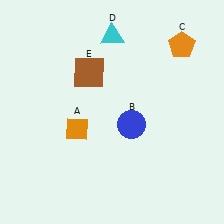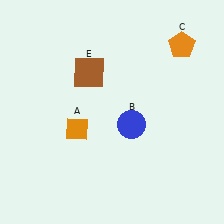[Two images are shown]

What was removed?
The cyan triangle (D) was removed in Image 2.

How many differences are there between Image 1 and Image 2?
There is 1 difference between the two images.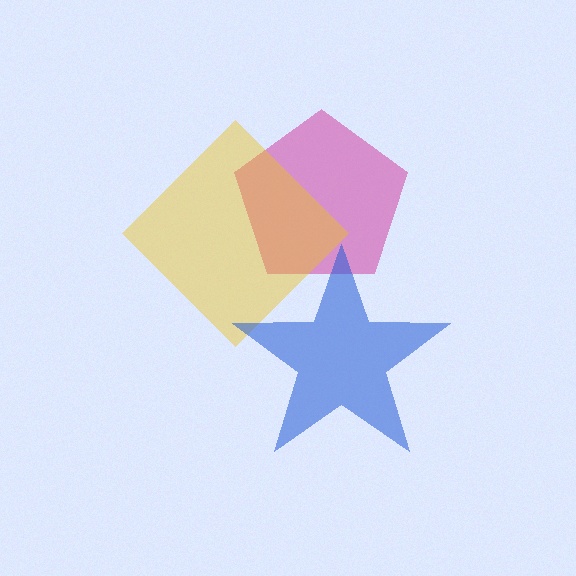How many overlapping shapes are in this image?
There are 3 overlapping shapes in the image.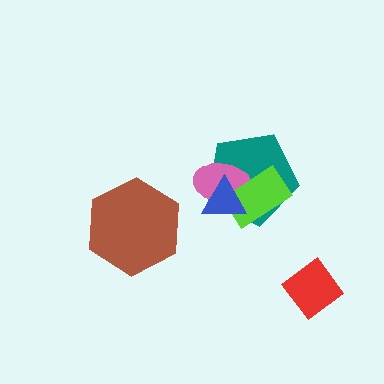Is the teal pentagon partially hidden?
Yes, it is partially covered by another shape.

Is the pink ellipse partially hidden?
Yes, it is partially covered by another shape.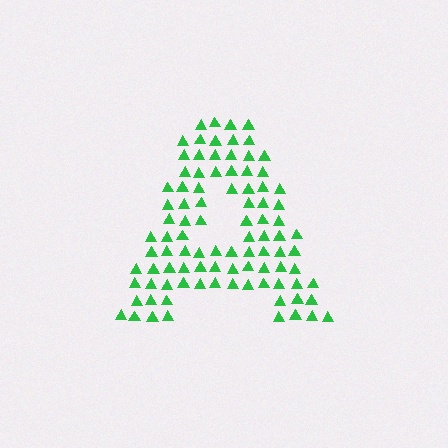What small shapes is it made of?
It is made of small triangles.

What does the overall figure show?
The overall figure shows the letter A.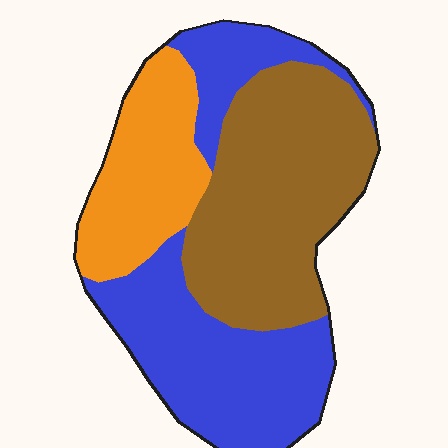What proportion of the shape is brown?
Brown covers 39% of the shape.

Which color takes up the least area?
Orange, at roughly 20%.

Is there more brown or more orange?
Brown.